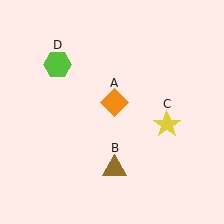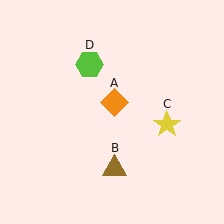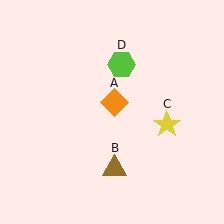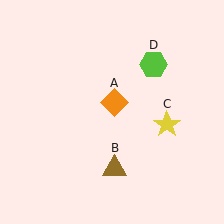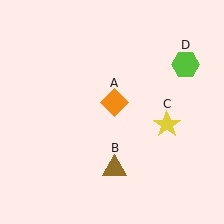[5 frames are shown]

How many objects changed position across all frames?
1 object changed position: lime hexagon (object D).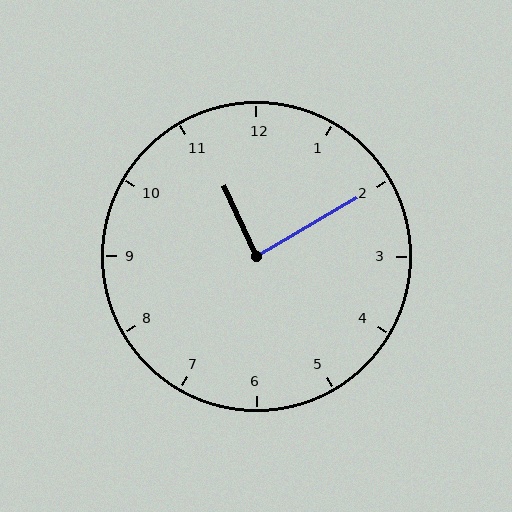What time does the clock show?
11:10.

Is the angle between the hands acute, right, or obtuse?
It is right.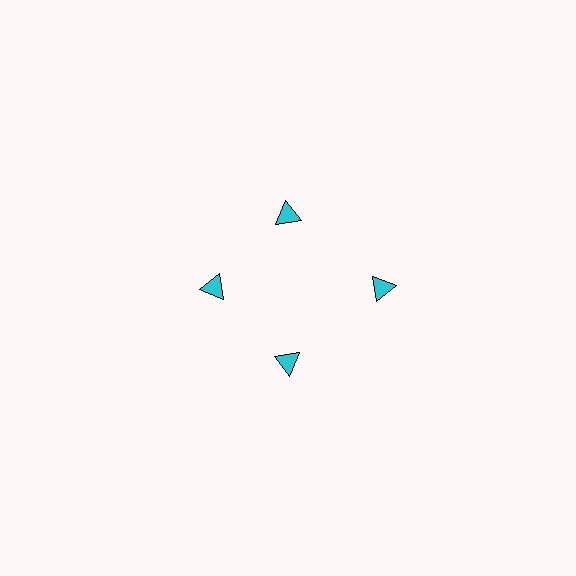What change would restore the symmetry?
The symmetry would be restored by moving it inward, back onto the ring so that all 4 triangles sit at equal angles and equal distance from the center.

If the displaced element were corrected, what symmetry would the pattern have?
It would have 4-fold rotational symmetry — the pattern would map onto itself every 90 degrees.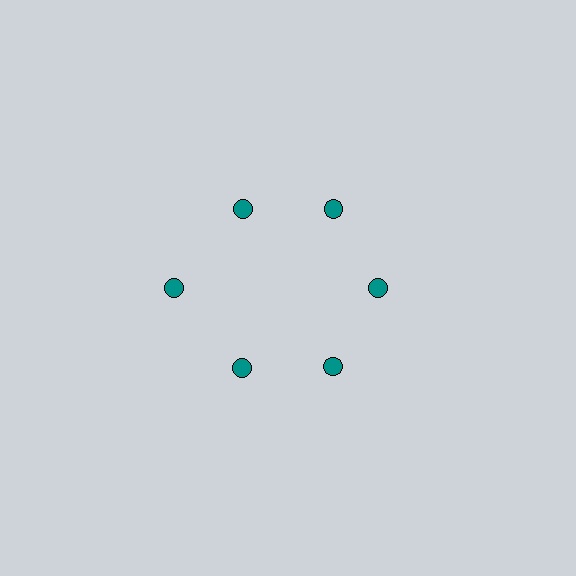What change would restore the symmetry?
The symmetry would be restored by moving it inward, back onto the ring so that all 6 circles sit at equal angles and equal distance from the center.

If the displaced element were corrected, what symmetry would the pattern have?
It would have 6-fold rotational symmetry — the pattern would map onto itself every 60 degrees.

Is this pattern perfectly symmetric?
No. The 6 teal circles are arranged in a ring, but one element near the 9 o'clock position is pushed outward from the center, breaking the 6-fold rotational symmetry.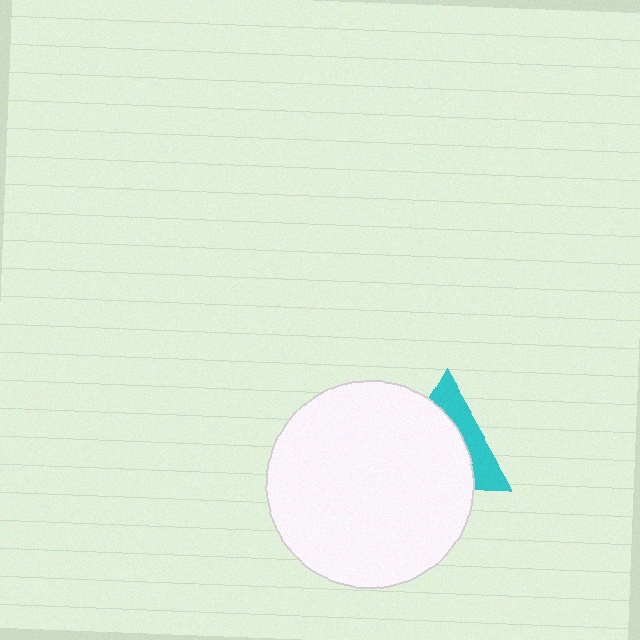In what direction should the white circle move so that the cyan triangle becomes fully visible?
The white circle should move toward the lower-left. That is the shortest direction to clear the overlap and leave the cyan triangle fully visible.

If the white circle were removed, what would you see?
You would see the complete cyan triangle.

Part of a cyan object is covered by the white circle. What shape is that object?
It is a triangle.